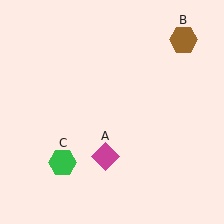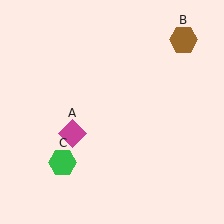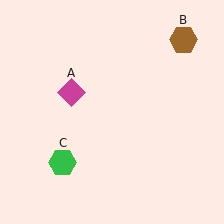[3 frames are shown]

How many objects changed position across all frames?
1 object changed position: magenta diamond (object A).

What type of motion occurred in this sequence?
The magenta diamond (object A) rotated clockwise around the center of the scene.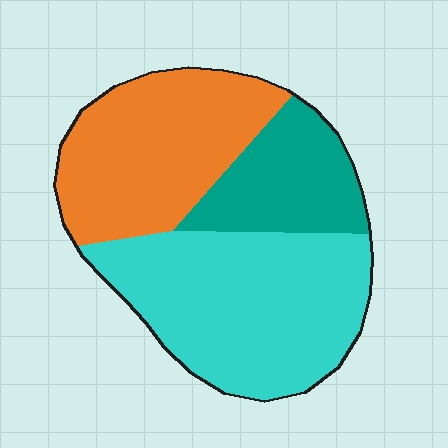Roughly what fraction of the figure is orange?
Orange takes up between a third and a half of the figure.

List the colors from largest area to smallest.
From largest to smallest: cyan, orange, teal.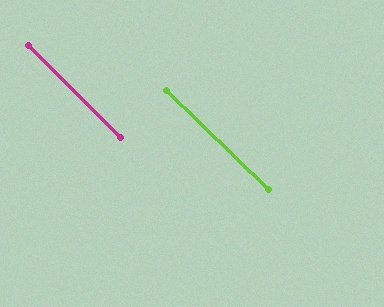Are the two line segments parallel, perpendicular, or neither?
Parallel — their directions differ by only 0.9°.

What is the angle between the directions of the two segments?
Approximately 1 degree.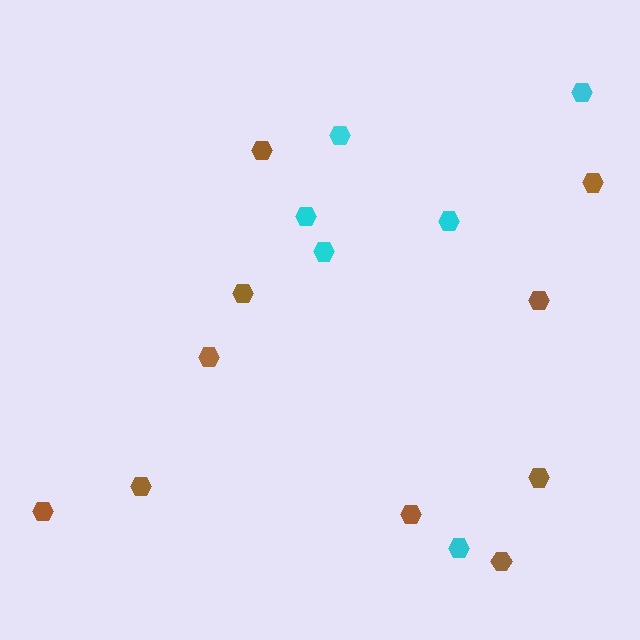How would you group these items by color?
There are 2 groups: one group of brown hexagons (10) and one group of cyan hexagons (6).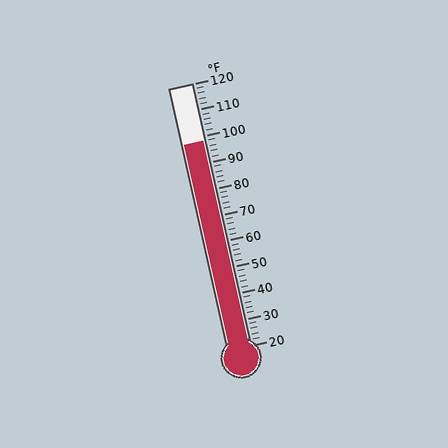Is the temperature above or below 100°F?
The temperature is below 100°F.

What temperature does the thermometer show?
The thermometer shows approximately 98°F.